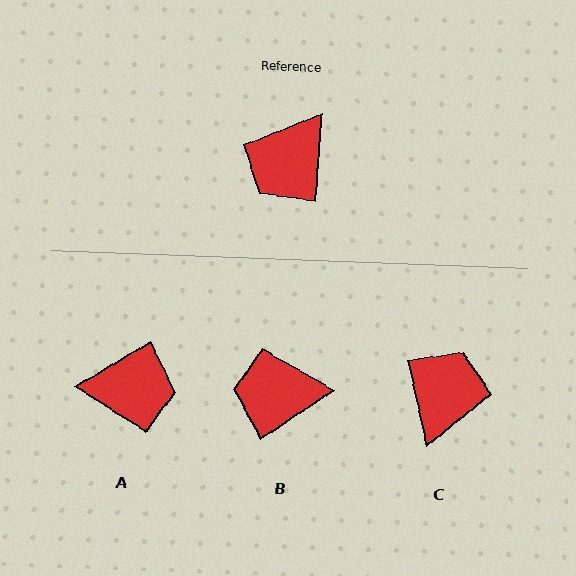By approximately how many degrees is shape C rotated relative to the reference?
Approximately 163 degrees clockwise.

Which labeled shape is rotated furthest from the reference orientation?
C, about 163 degrees away.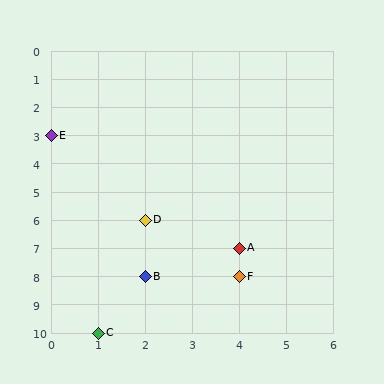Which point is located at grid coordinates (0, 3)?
Point E is at (0, 3).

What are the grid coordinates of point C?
Point C is at grid coordinates (1, 10).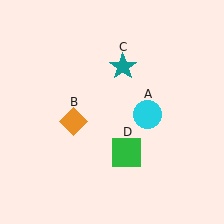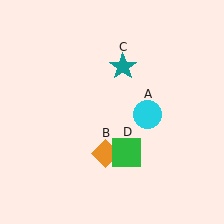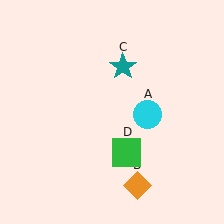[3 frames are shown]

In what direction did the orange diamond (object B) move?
The orange diamond (object B) moved down and to the right.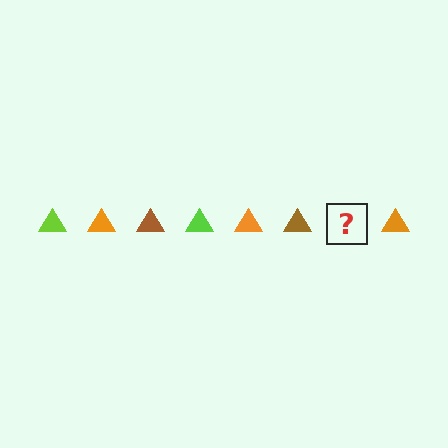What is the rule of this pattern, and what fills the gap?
The rule is that the pattern cycles through lime, orange, brown triangles. The gap should be filled with a lime triangle.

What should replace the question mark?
The question mark should be replaced with a lime triangle.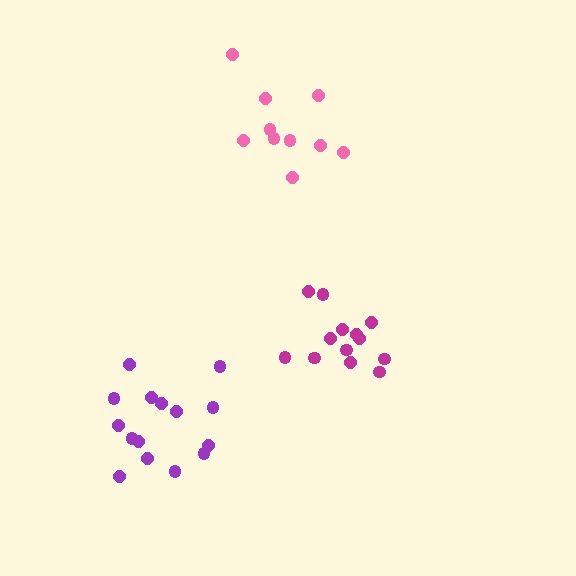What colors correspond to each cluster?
The clusters are colored: purple, magenta, pink.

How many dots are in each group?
Group 1: 15 dots, Group 2: 13 dots, Group 3: 10 dots (38 total).